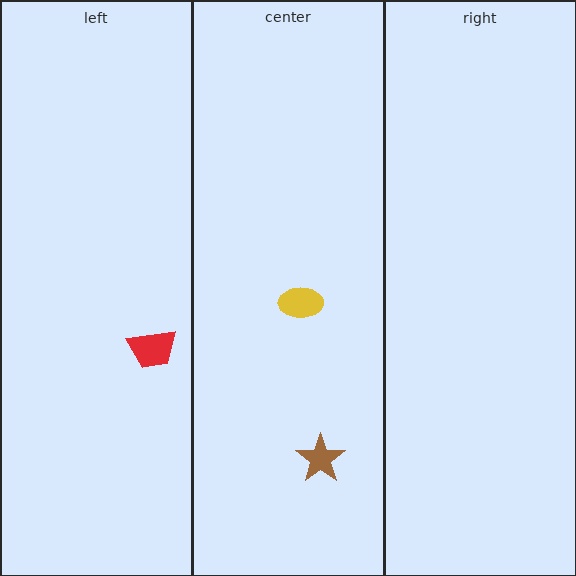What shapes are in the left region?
The red trapezoid.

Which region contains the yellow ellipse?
The center region.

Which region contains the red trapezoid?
The left region.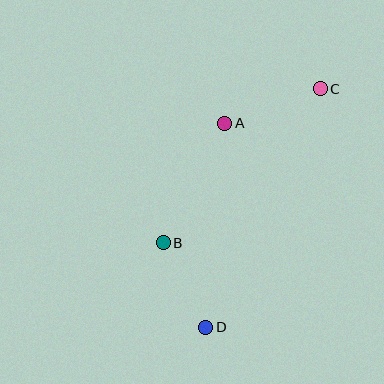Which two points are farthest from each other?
Points C and D are farthest from each other.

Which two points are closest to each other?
Points B and D are closest to each other.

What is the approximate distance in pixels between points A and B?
The distance between A and B is approximately 134 pixels.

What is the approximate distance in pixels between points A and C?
The distance between A and C is approximately 102 pixels.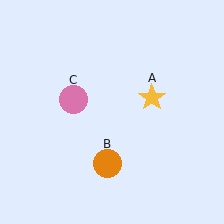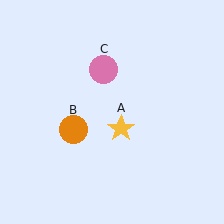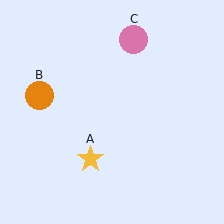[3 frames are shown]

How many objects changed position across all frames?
3 objects changed position: yellow star (object A), orange circle (object B), pink circle (object C).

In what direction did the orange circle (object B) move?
The orange circle (object B) moved up and to the left.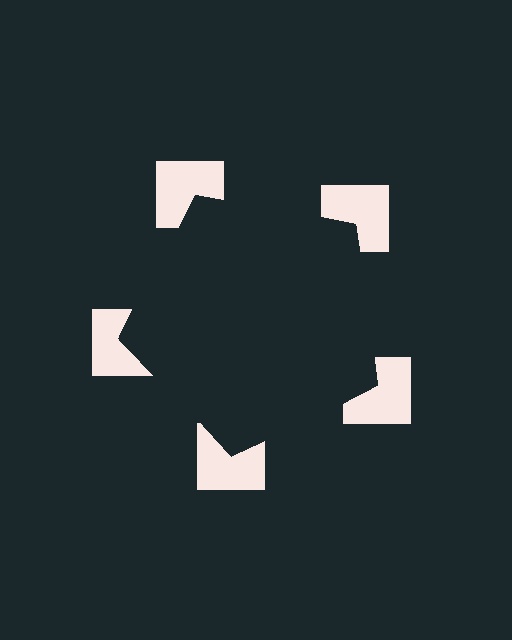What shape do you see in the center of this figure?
An illusory pentagon — its edges are inferred from the aligned wedge cuts in the notched squares, not physically drawn.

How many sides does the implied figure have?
5 sides.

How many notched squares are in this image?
There are 5 — one at each vertex of the illusory pentagon.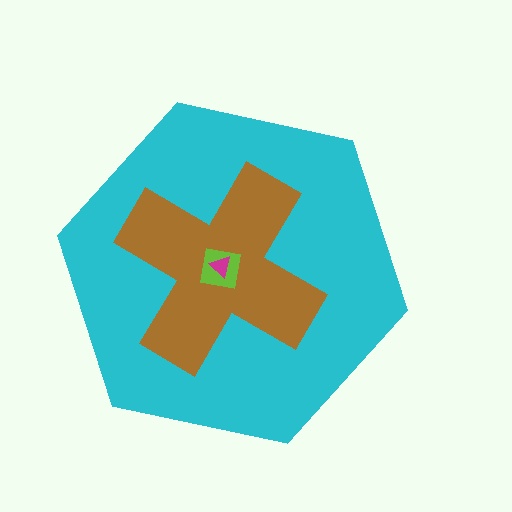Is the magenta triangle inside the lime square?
Yes.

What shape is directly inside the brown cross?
The lime square.